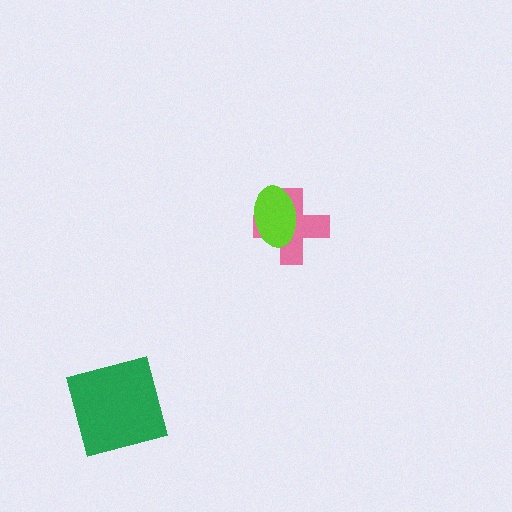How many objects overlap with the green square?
0 objects overlap with the green square.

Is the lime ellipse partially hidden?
No, no other shape covers it.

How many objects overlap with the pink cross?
1 object overlaps with the pink cross.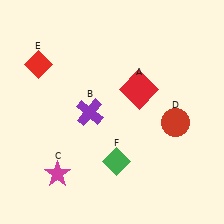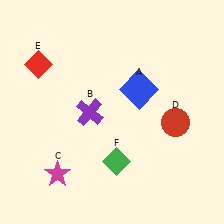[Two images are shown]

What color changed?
The square (A) changed from red in Image 1 to blue in Image 2.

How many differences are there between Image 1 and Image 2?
There is 1 difference between the two images.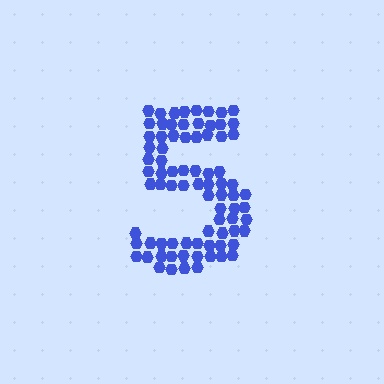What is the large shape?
The large shape is the digit 5.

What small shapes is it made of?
It is made of small hexagons.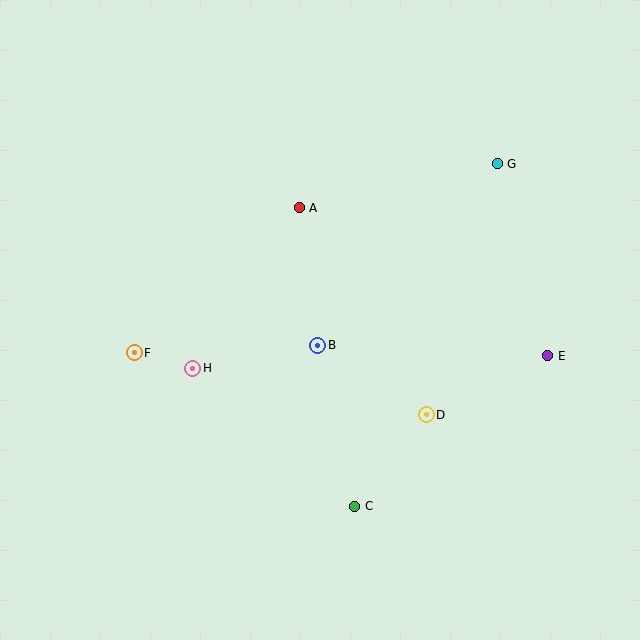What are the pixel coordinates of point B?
Point B is at (318, 345).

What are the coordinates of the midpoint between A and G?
The midpoint between A and G is at (398, 186).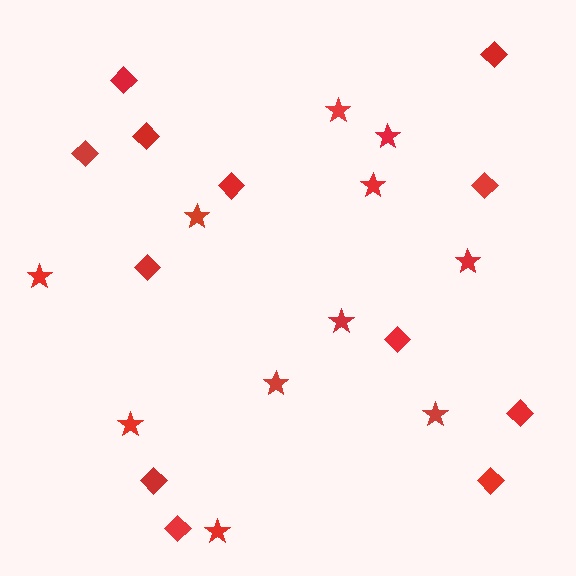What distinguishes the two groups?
There are 2 groups: one group of diamonds (12) and one group of stars (11).